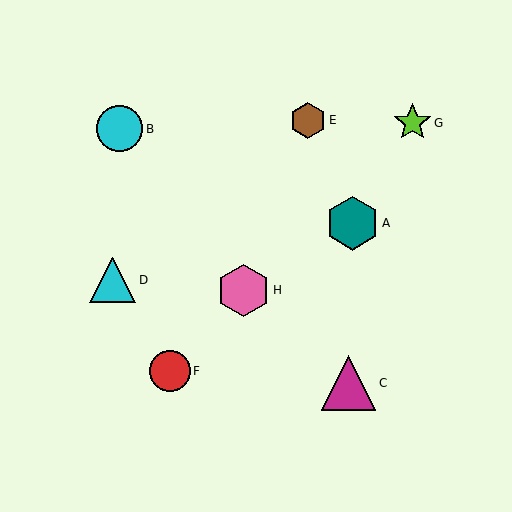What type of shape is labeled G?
Shape G is a lime star.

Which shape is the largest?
The magenta triangle (labeled C) is the largest.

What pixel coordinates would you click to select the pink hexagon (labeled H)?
Click at (244, 290) to select the pink hexagon H.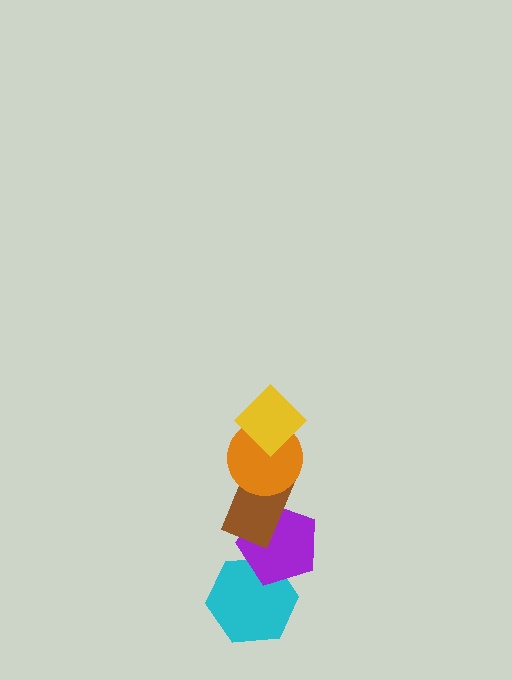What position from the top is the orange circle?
The orange circle is 2nd from the top.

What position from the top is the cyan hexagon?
The cyan hexagon is 5th from the top.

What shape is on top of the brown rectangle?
The orange circle is on top of the brown rectangle.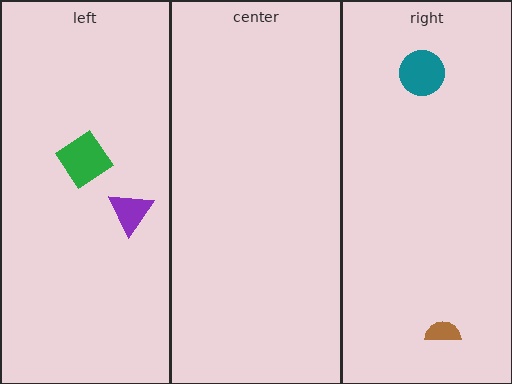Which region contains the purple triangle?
The left region.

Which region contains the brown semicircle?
The right region.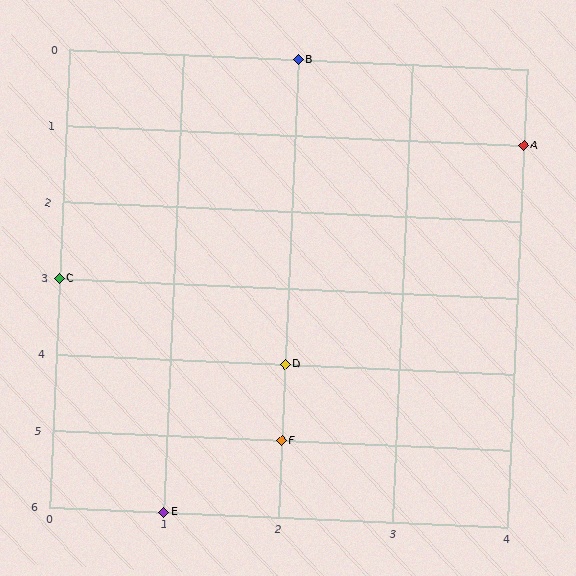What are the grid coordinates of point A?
Point A is at grid coordinates (4, 1).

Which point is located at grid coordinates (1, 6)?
Point E is at (1, 6).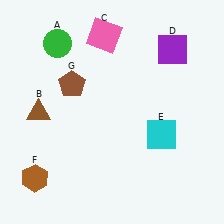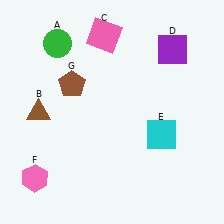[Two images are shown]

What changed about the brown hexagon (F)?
In Image 1, F is brown. In Image 2, it changed to pink.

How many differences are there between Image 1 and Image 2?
There is 1 difference between the two images.